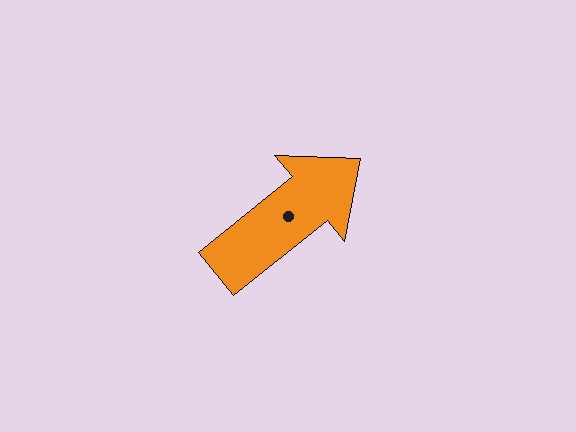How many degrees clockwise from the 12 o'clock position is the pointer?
Approximately 51 degrees.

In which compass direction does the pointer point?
Northeast.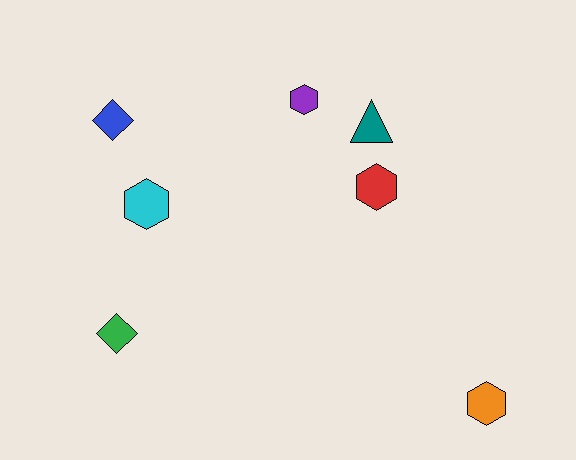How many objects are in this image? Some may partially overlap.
There are 7 objects.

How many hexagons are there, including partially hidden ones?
There are 4 hexagons.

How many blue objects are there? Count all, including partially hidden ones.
There is 1 blue object.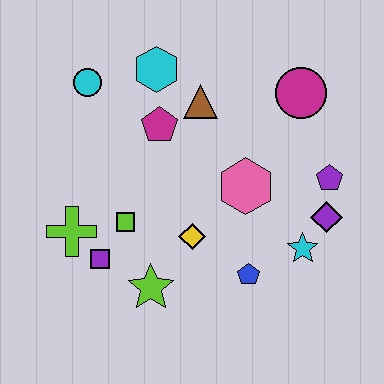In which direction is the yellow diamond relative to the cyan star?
The yellow diamond is to the left of the cyan star.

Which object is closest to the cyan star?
The purple diamond is closest to the cyan star.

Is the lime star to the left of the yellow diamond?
Yes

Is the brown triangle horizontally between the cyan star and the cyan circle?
Yes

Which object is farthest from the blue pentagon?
The cyan circle is farthest from the blue pentagon.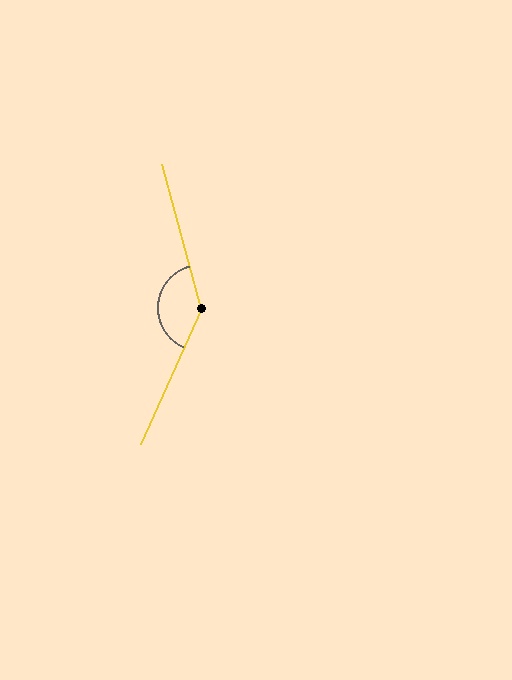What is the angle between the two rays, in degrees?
Approximately 141 degrees.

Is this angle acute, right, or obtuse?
It is obtuse.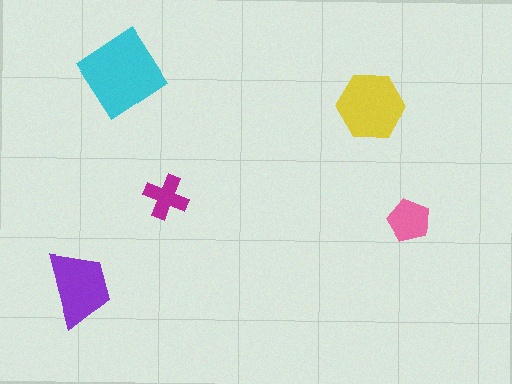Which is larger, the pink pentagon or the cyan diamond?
The cyan diamond.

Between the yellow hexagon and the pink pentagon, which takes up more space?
The yellow hexagon.